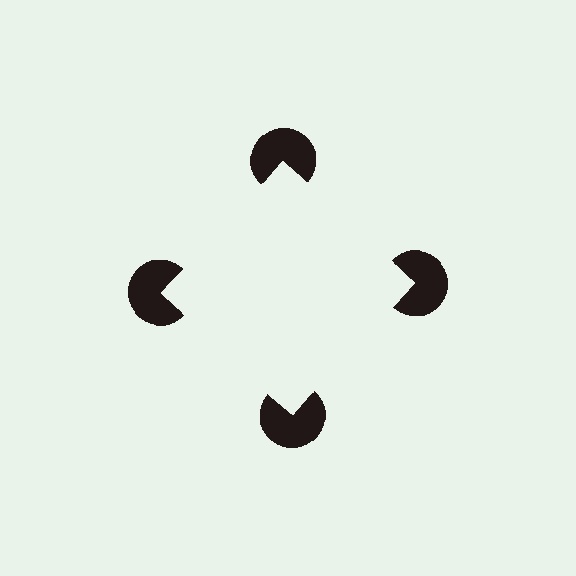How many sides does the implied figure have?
4 sides.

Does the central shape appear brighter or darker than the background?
It typically appears slightly brighter than the background, even though no actual brightness change is drawn.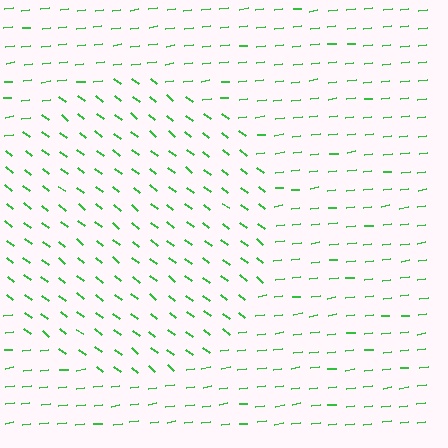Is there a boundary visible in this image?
Yes, there is a texture boundary formed by a change in line orientation.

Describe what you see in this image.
The image is filled with small green line segments. A circle region in the image has lines oriented differently from the surrounding lines, creating a visible texture boundary.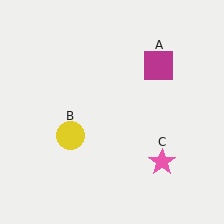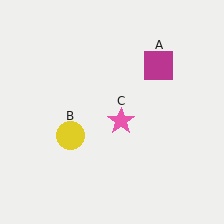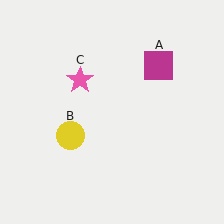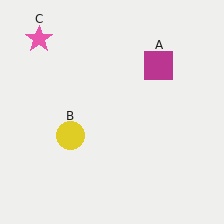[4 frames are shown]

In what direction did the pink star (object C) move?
The pink star (object C) moved up and to the left.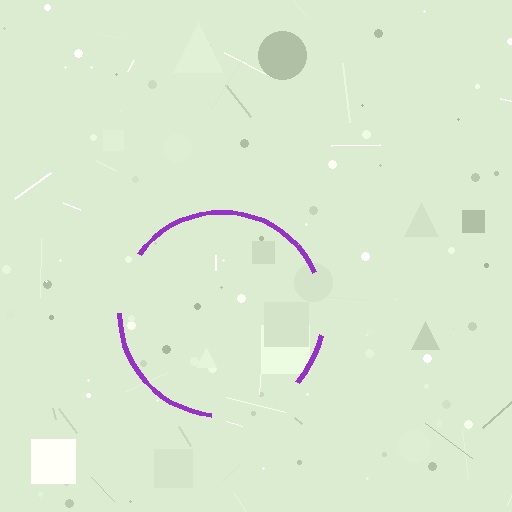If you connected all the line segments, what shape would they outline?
They would outline a circle.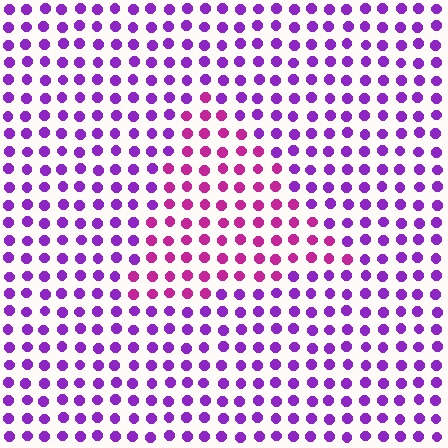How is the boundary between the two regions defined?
The boundary is defined purely by a slight shift in hue (about 36 degrees). Spacing, size, and orientation are identical on both sides.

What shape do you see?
I see a triangle.